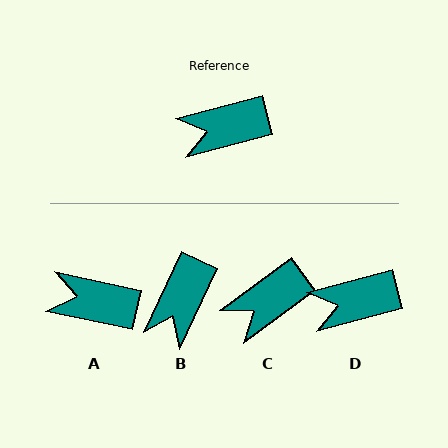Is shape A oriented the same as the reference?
No, it is off by about 26 degrees.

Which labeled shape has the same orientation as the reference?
D.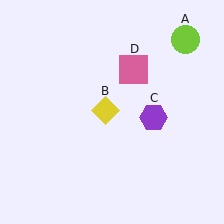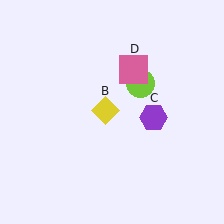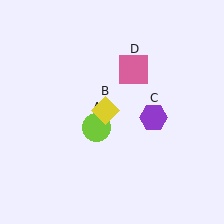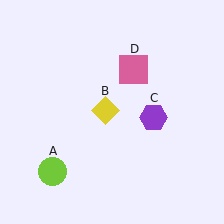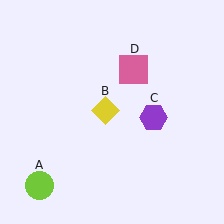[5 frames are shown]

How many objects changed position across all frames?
1 object changed position: lime circle (object A).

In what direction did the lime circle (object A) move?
The lime circle (object A) moved down and to the left.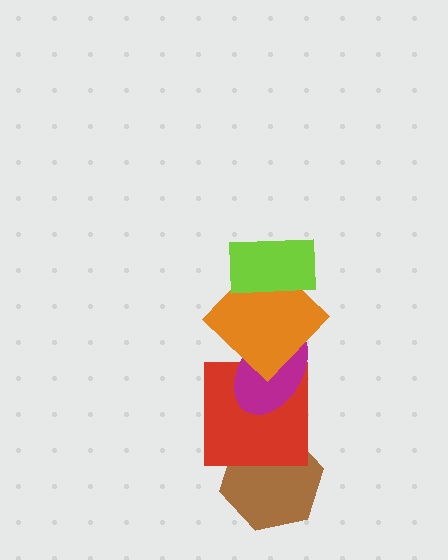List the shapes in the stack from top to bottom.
From top to bottom: the lime rectangle, the orange diamond, the magenta ellipse, the red square, the brown hexagon.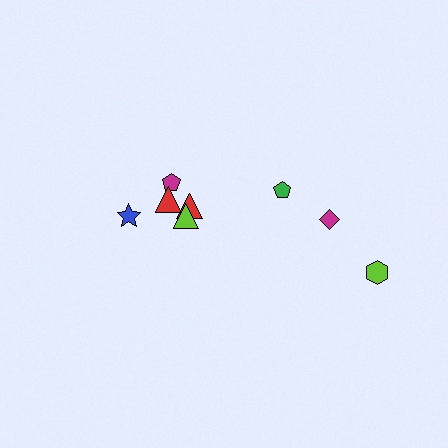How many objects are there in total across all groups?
There are 8 objects.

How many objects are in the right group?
There are 3 objects.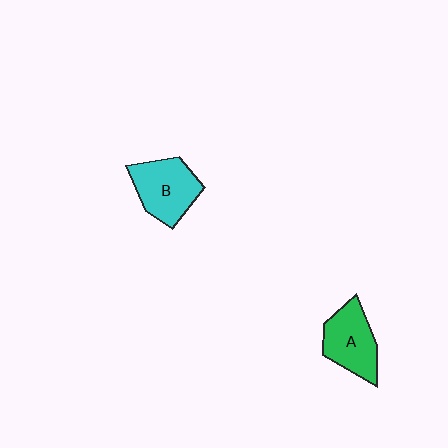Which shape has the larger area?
Shape B (cyan).